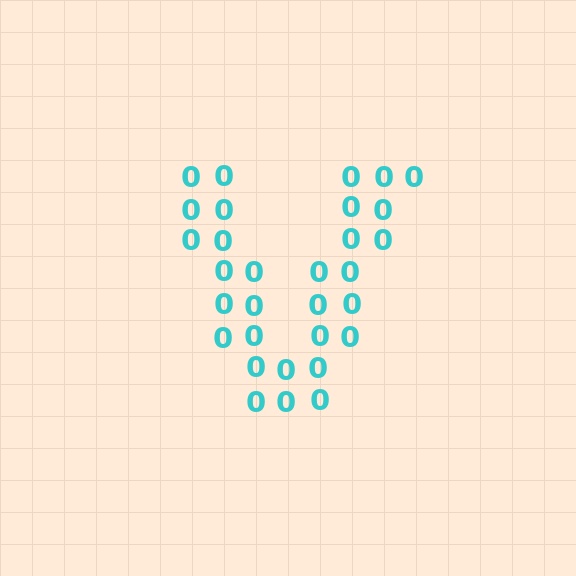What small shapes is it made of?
It is made of small digit 0's.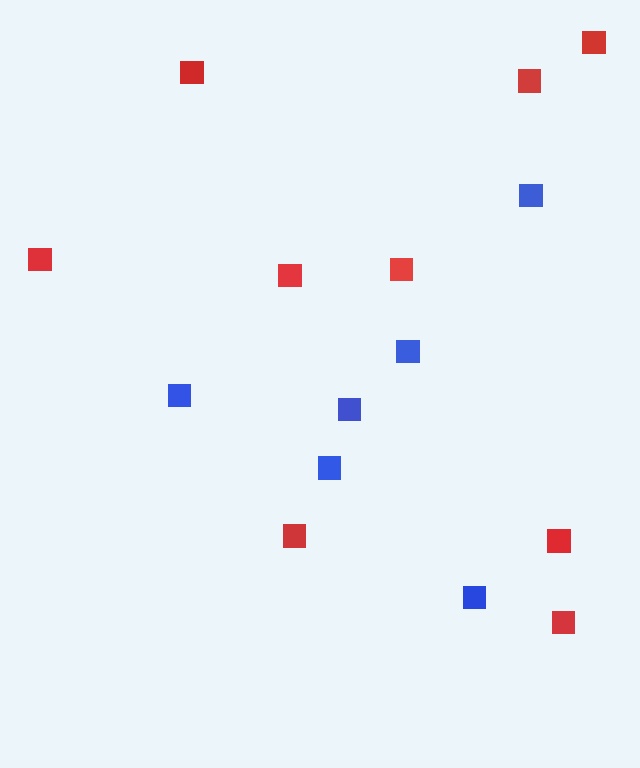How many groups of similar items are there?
There are 2 groups: one group of red squares (9) and one group of blue squares (6).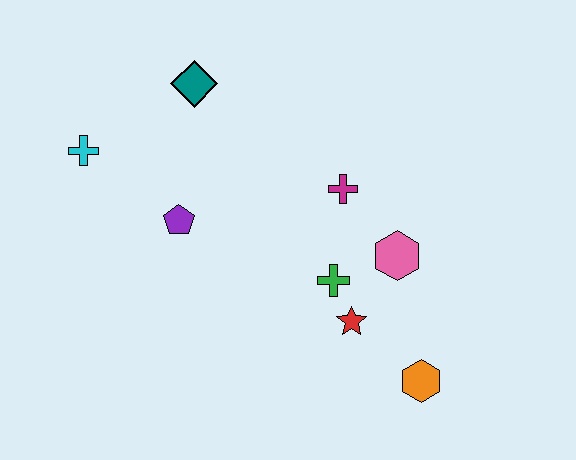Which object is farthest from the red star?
The cyan cross is farthest from the red star.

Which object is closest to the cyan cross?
The purple pentagon is closest to the cyan cross.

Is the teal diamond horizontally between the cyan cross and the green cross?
Yes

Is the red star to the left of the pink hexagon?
Yes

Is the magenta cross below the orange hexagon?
No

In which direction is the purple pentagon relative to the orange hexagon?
The purple pentagon is to the left of the orange hexagon.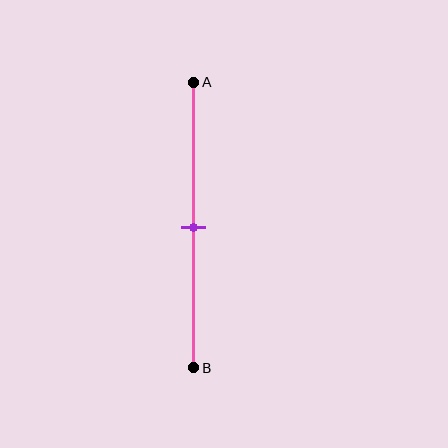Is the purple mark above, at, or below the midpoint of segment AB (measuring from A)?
The purple mark is approximately at the midpoint of segment AB.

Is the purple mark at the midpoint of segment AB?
Yes, the mark is approximately at the midpoint.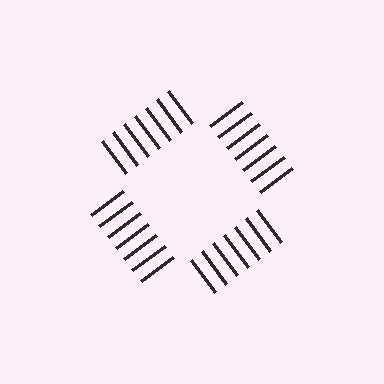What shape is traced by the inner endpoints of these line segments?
An illusory square — the line segments terminate on its edges but no continuous stroke is drawn.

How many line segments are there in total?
28 — 7 along each of the 4 edges.